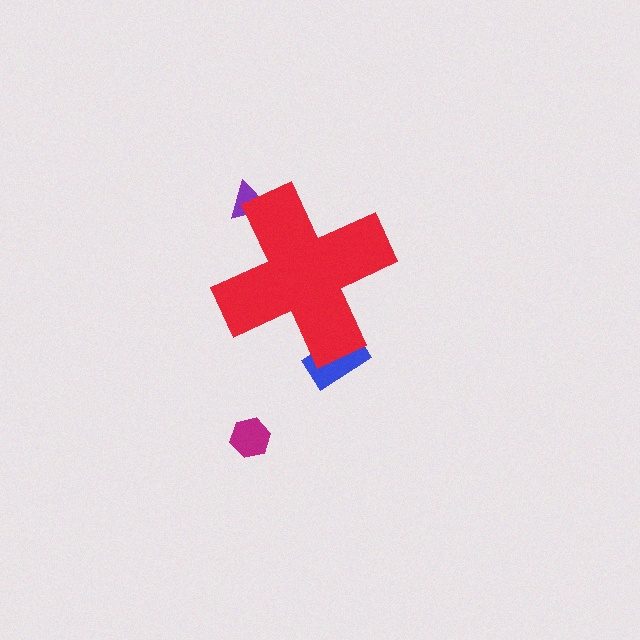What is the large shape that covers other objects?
A red cross.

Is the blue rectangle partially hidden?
Yes, the blue rectangle is partially hidden behind the red cross.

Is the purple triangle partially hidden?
Yes, the purple triangle is partially hidden behind the red cross.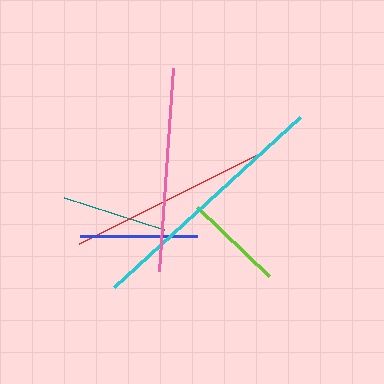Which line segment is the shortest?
The lime line is the shortest at approximately 100 pixels.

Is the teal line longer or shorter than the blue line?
The blue line is longer than the teal line.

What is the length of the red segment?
The red segment is approximately 201 pixels long.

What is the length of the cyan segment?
The cyan segment is approximately 251 pixels long.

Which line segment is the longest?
The cyan line is the longest at approximately 251 pixels.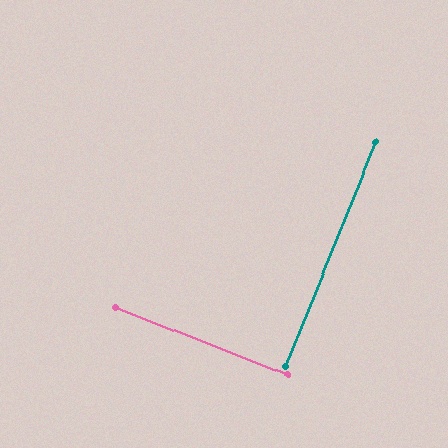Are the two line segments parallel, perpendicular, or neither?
Perpendicular — they meet at approximately 89°.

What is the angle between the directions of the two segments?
Approximately 89 degrees.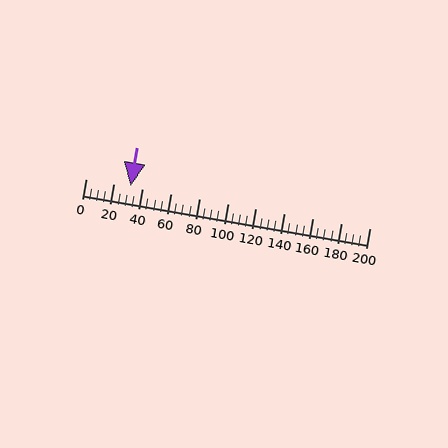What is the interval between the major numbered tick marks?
The major tick marks are spaced 20 units apart.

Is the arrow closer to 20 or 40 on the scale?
The arrow is closer to 40.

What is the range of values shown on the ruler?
The ruler shows values from 0 to 200.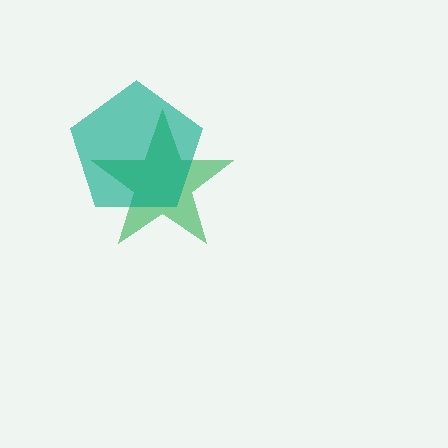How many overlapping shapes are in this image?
There are 2 overlapping shapes in the image.